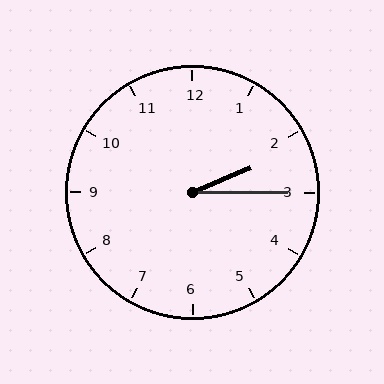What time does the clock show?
2:15.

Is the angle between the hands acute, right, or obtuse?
It is acute.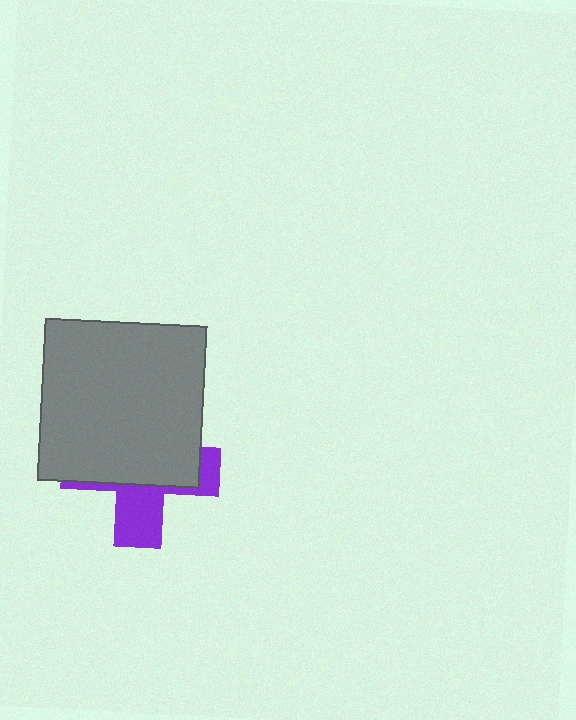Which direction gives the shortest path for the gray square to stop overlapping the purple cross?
Moving up gives the shortest separation.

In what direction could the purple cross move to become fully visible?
The purple cross could move down. That would shift it out from behind the gray square entirely.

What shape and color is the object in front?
The object in front is a gray square.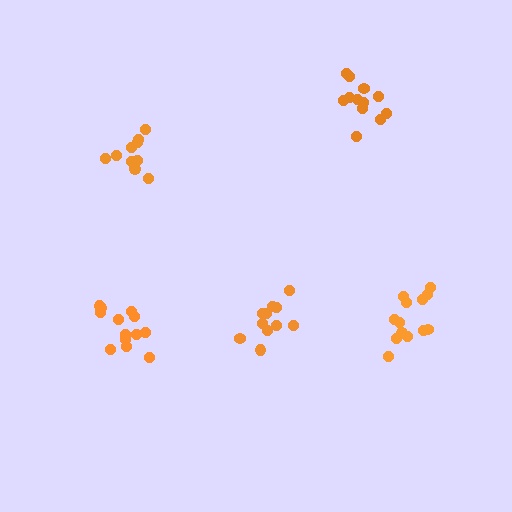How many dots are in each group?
Group 1: 13 dots, Group 2: 10 dots, Group 3: 12 dots, Group 4: 11 dots, Group 5: 13 dots (59 total).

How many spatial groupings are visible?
There are 5 spatial groupings.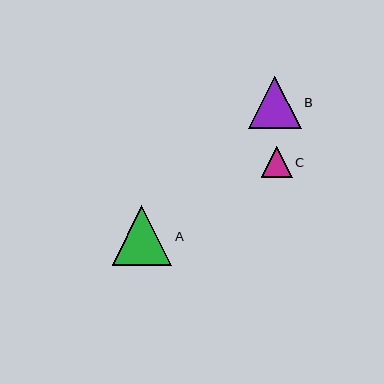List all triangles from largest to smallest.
From largest to smallest: A, B, C.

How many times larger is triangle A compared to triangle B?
Triangle A is approximately 1.1 times the size of triangle B.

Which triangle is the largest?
Triangle A is the largest with a size of approximately 60 pixels.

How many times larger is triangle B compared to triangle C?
Triangle B is approximately 1.7 times the size of triangle C.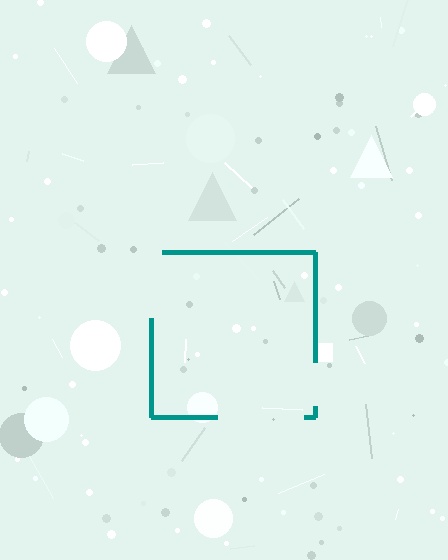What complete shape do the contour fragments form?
The contour fragments form a square.